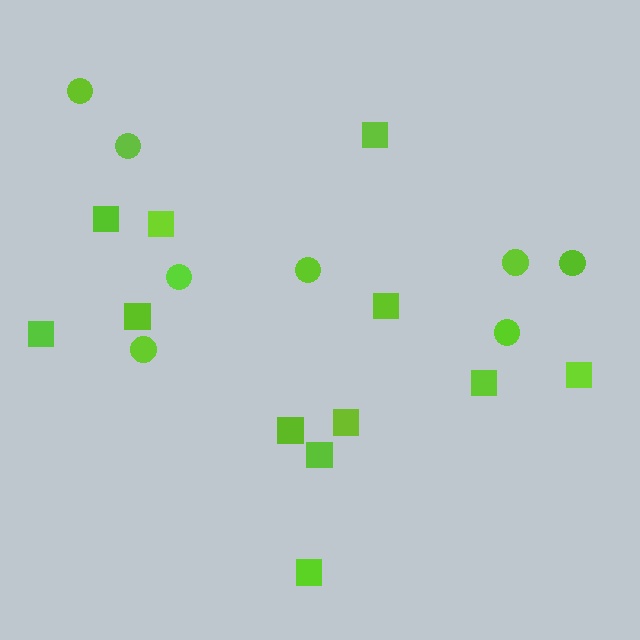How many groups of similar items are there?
There are 2 groups: one group of circles (8) and one group of squares (12).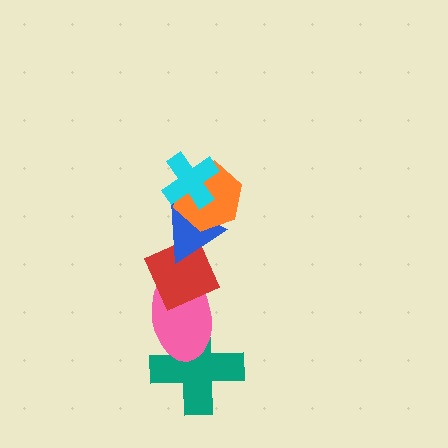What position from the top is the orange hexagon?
The orange hexagon is 2nd from the top.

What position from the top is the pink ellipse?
The pink ellipse is 5th from the top.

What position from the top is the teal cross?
The teal cross is 6th from the top.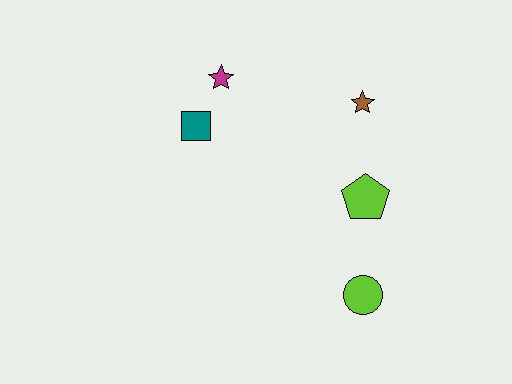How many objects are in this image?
There are 5 objects.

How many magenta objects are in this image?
There is 1 magenta object.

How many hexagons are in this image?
There are no hexagons.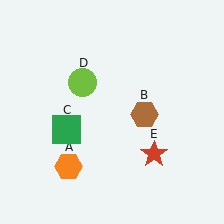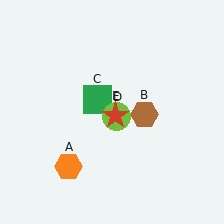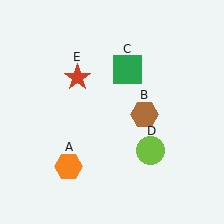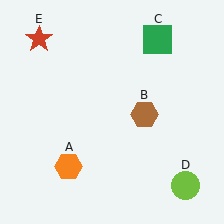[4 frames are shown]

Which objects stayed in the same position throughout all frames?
Orange hexagon (object A) and brown hexagon (object B) remained stationary.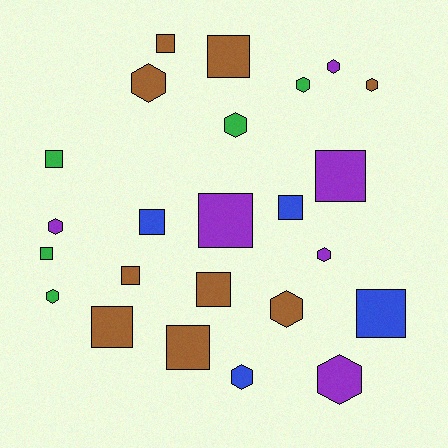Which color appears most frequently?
Brown, with 9 objects.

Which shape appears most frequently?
Square, with 13 objects.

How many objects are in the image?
There are 24 objects.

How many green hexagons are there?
There are 3 green hexagons.